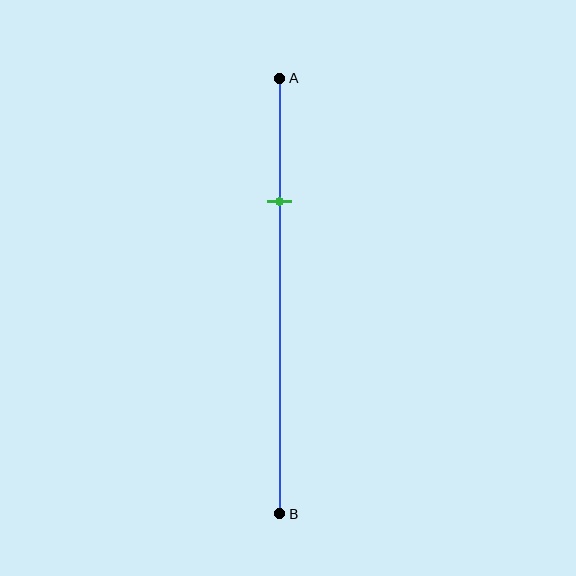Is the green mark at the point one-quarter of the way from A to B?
No, the mark is at about 30% from A, not at the 25% one-quarter point.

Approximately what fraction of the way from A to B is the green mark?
The green mark is approximately 30% of the way from A to B.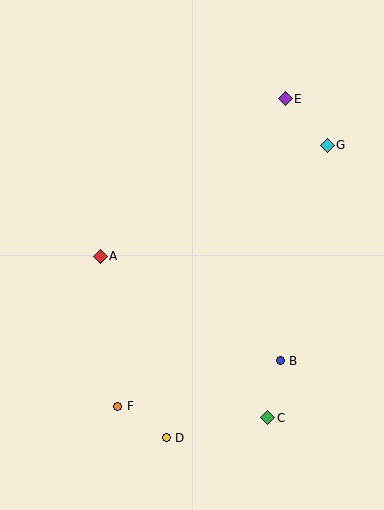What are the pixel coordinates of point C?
Point C is at (268, 418).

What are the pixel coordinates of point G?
Point G is at (327, 145).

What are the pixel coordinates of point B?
Point B is at (280, 361).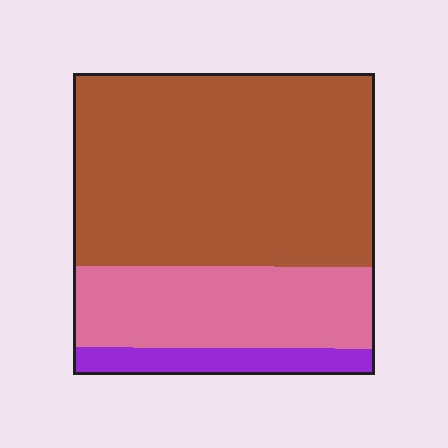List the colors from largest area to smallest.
From largest to smallest: brown, pink, purple.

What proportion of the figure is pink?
Pink covers around 25% of the figure.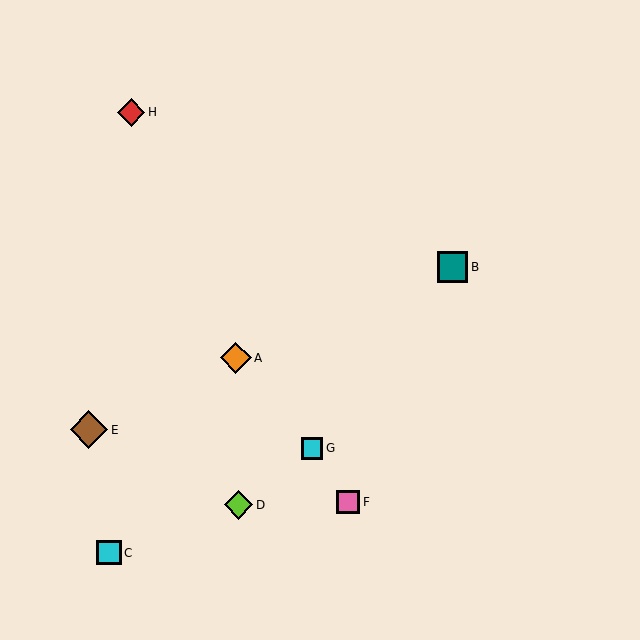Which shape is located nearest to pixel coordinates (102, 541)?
The cyan square (labeled C) at (109, 553) is nearest to that location.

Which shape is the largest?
The brown diamond (labeled E) is the largest.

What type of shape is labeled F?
Shape F is a pink square.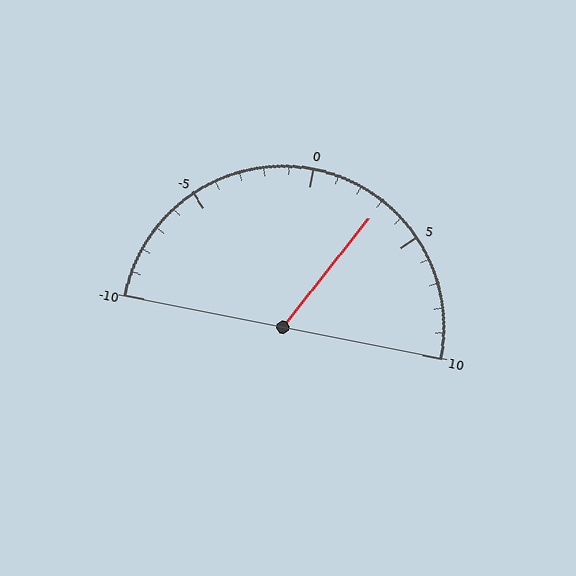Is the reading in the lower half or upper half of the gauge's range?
The reading is in the upper half of the range (-10 to 10).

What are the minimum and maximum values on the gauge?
The gauge ranges from -10 to 10.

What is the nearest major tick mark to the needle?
The nearest major tick mark is 5.